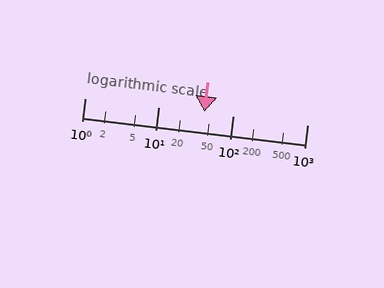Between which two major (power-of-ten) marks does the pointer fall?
The pointer is between 10 and 100.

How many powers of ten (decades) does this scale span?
The scale spans 3 decades, from 1 to 1000.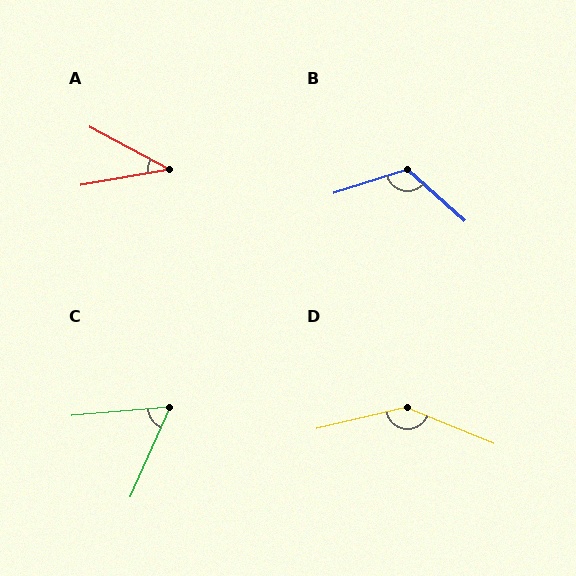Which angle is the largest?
D, at approximately 144 degrees.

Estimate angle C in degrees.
Approximately 61 degrees.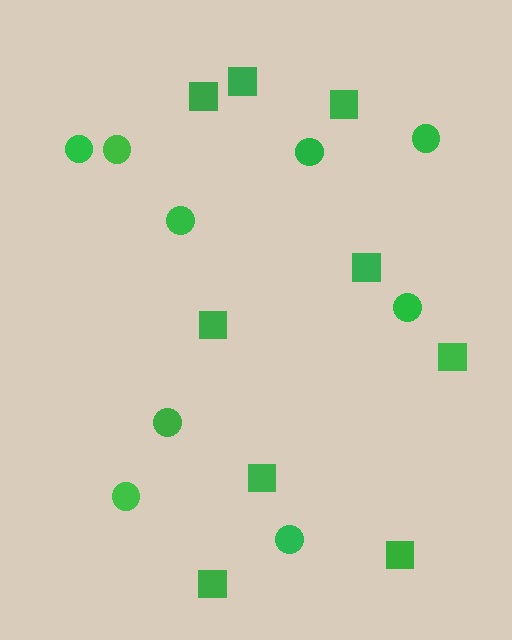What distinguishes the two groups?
There are 2 groups: one group of circles (9) and one group of squares (9).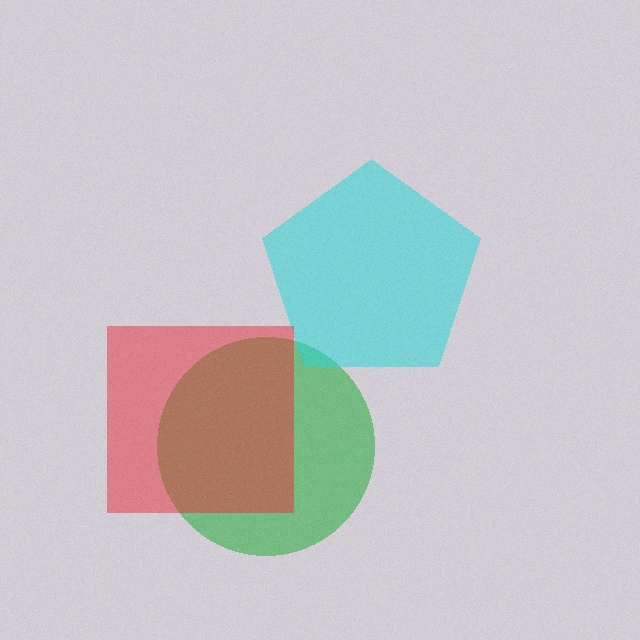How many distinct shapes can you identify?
There are 3 distinct shapes: a green circle, a cyan pentagon, a red square.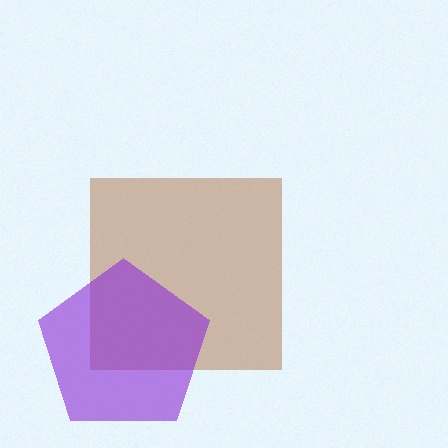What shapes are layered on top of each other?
The layered shapes are: a brown square, a purple pentagon.